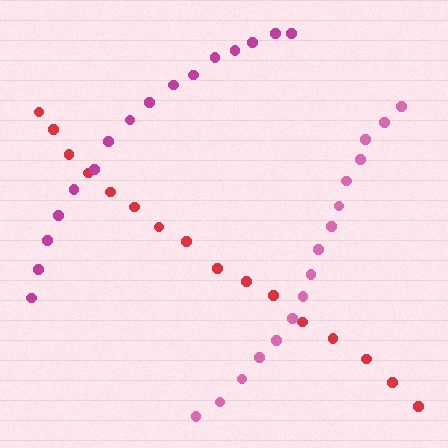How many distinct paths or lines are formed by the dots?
There are 3 distinct paths.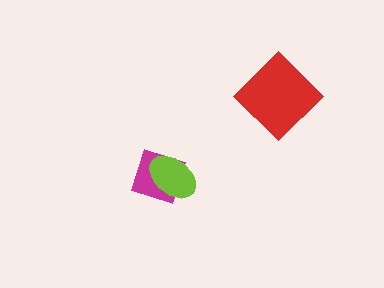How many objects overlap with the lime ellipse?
1 object overlaps with the lime ellipse.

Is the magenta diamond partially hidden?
Yes, it is partially covered by another shape.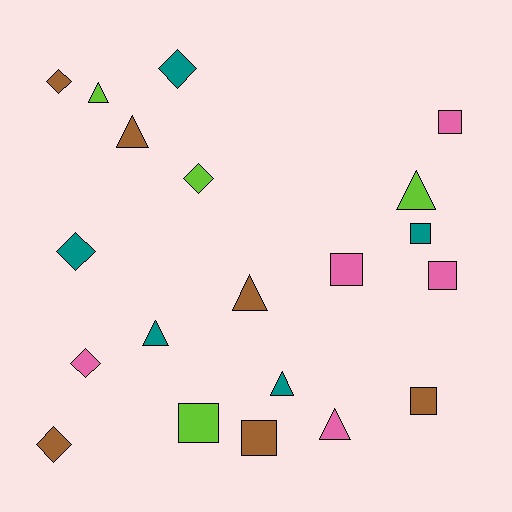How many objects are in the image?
There are 20 objects.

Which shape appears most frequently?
Triangle, with 7 objects.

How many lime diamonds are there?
There is 1 lime diamond.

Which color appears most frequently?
Brown, with 6 objects.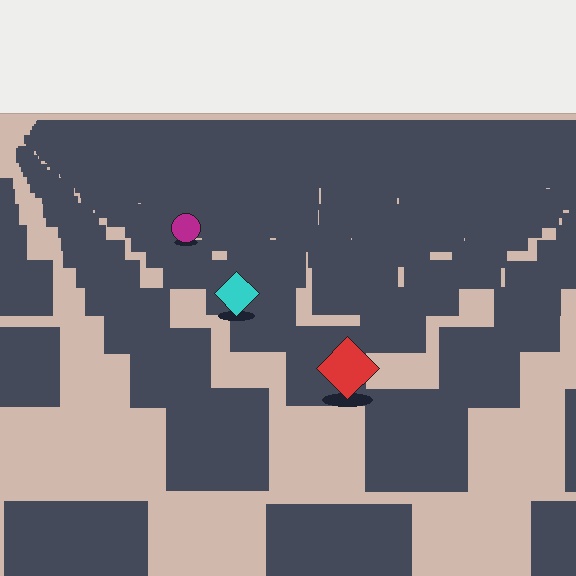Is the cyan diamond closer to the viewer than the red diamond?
No. The red diamond is closer — you can tell from the texture gradient: the ground texture is coarser near it.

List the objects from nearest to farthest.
From nearest to farthest: the red diamond, the cyan diamond, the magenta circle.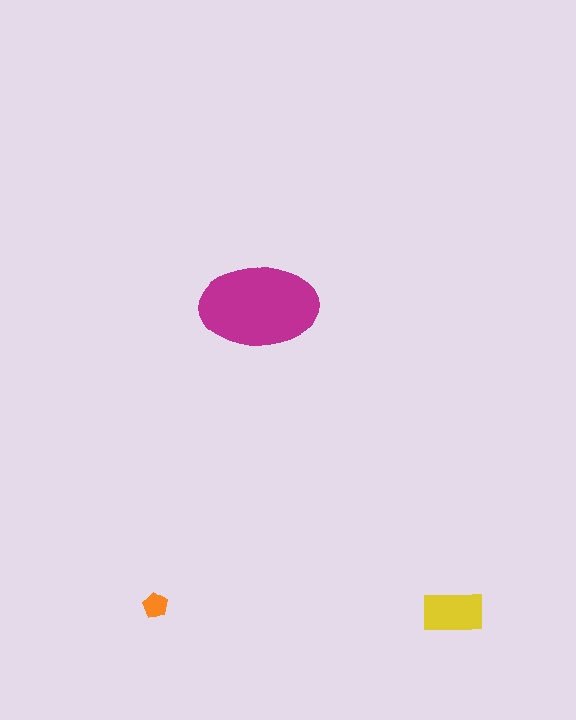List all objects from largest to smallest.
The magenta ellipse, the yellow rectangle, the orange pentagon.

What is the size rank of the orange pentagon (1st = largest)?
3rd.